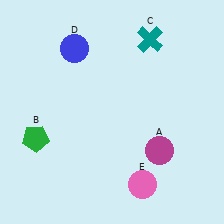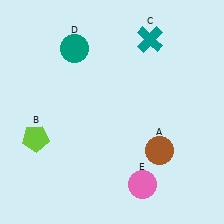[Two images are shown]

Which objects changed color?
A changed from magenta to brown. B changed from green to lime. D changed from blue to teal.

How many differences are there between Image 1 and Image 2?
There are 3 differences between the two images.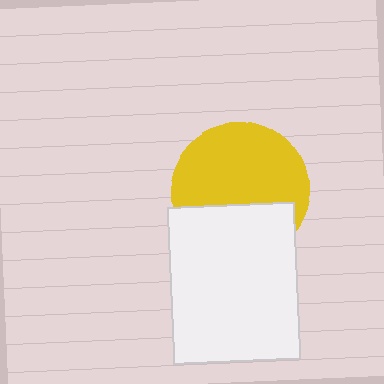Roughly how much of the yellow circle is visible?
About half of it is visible (roughly 63%).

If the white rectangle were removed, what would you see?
You would see the complete yellow circle.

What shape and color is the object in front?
The object in front is a white rectangle.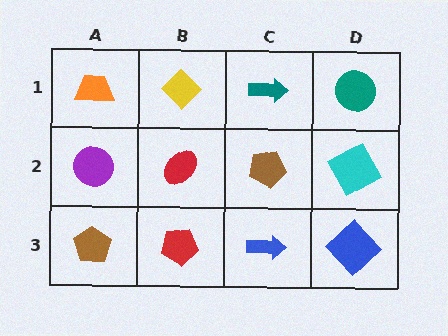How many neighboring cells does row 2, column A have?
3.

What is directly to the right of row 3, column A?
A red pentagon.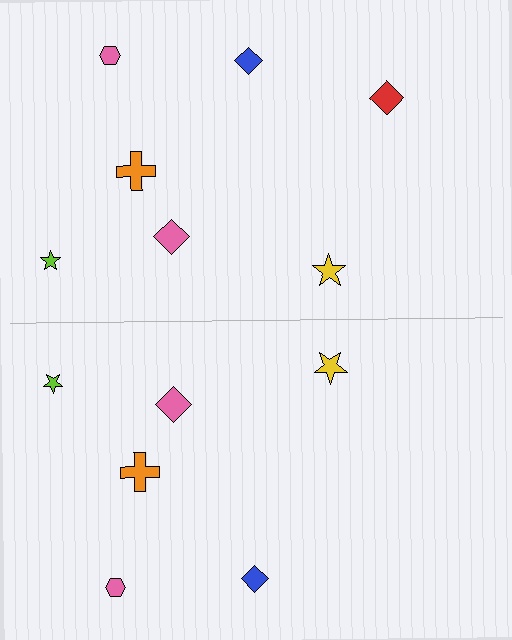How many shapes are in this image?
There are 13 shapes in this image.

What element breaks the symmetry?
A red diamond is missing from the bottom side.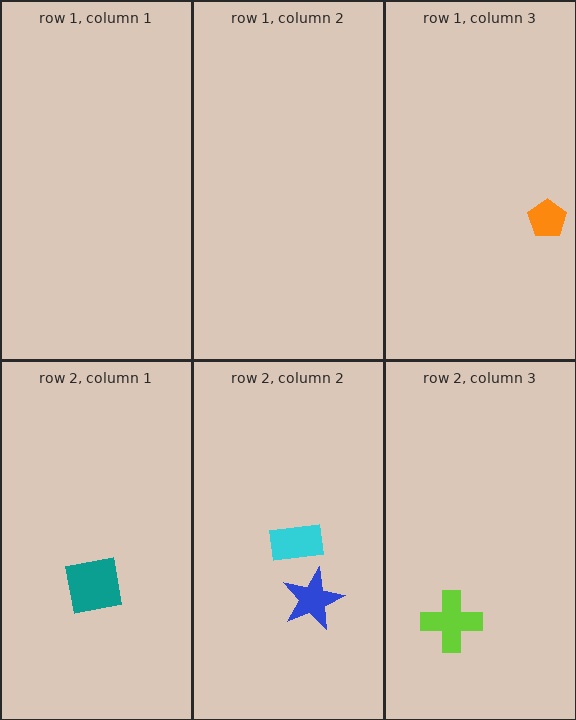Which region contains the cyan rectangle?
The row 2, column 2 region.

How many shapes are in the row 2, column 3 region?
1.